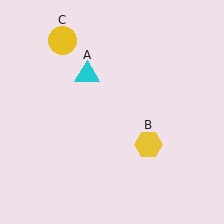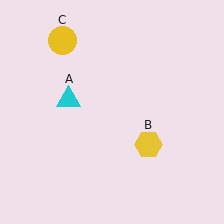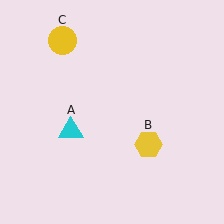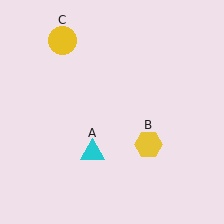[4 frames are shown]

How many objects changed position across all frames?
1 object changed position: cyan triangle (object A).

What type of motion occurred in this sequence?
The cyan triangle (object A) rotated counterclockwise around the center of the scene.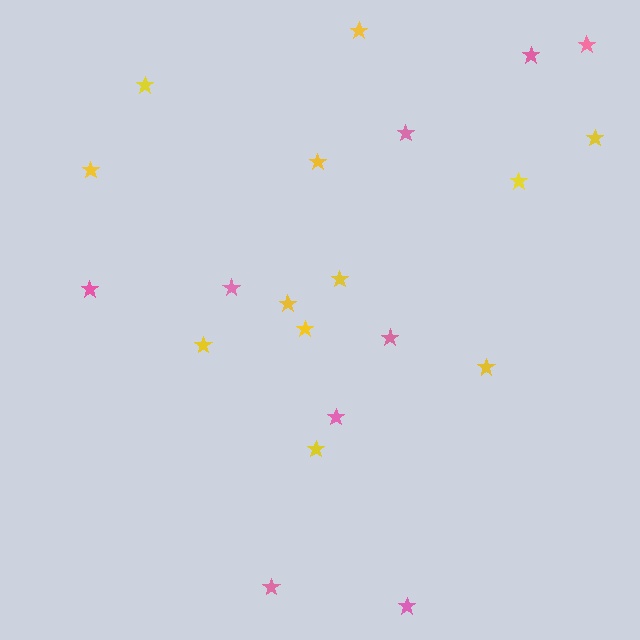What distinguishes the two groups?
There are 2 groups: one group of pink stars (9) and one group of yellow stars (12).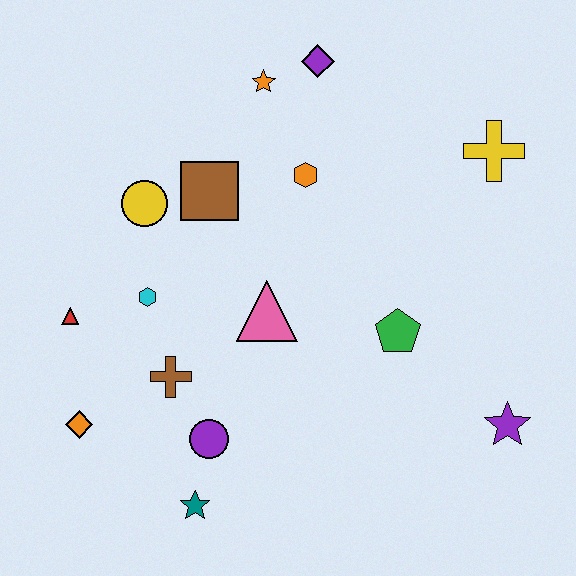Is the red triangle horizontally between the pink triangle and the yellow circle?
No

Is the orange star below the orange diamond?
No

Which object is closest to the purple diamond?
The orange star is closest to the purple diamond.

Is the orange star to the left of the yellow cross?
Yes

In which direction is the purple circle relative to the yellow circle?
The purple circle is below the yellow circle.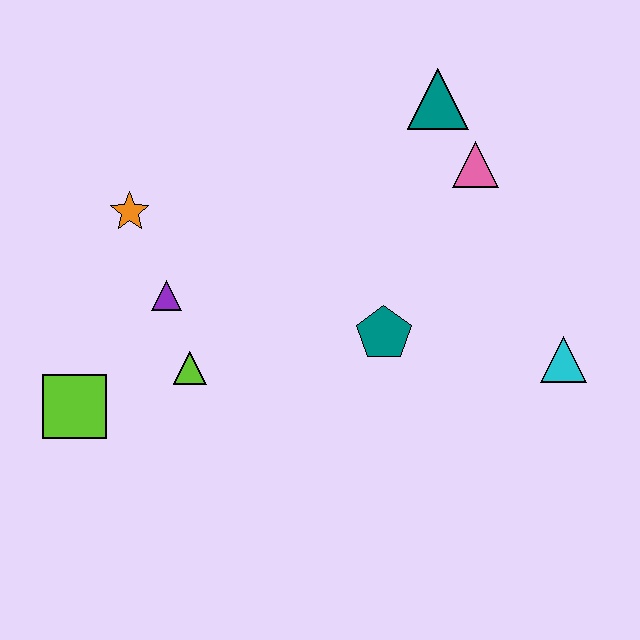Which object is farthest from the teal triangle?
The lime square is farthest from the teal triangle.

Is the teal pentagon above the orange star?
No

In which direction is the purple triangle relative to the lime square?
The purple triangle is above the lime square.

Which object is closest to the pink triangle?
The teal triangle is closest to the pink triangle.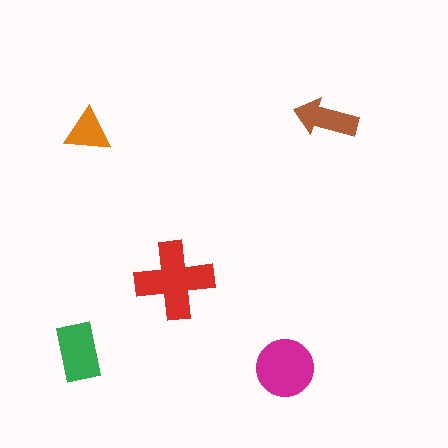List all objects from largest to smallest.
The red cross, the magenta circle, the green rectangle, the brown arrow, the orange triangle.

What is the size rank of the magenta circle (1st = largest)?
2nd.